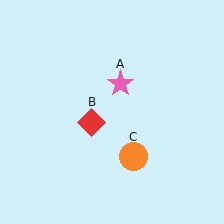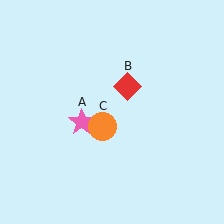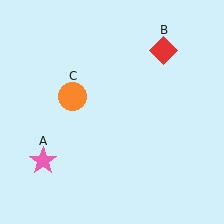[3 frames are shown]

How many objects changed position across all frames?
3 objects changed position: pink star (object A), red diamond (object B), orange circle (object C).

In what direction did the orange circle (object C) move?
The orange circle (object C) moved up and to the left.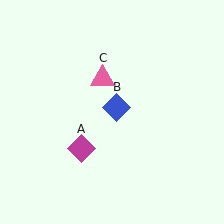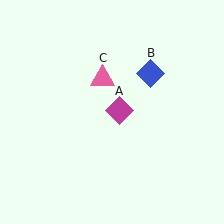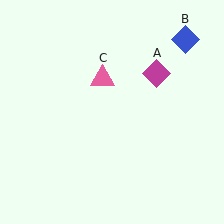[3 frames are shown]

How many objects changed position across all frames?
2 objects changed position: magenta diamond (object A), blue diamond (object B).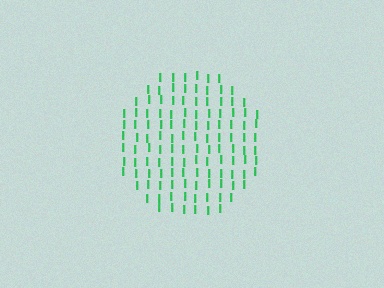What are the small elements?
The small elements are letter I's.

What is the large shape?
The large shape is a circle.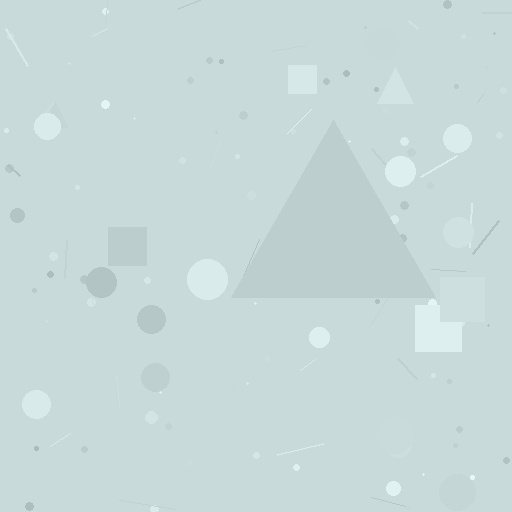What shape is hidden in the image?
A triangle is hidden in the image.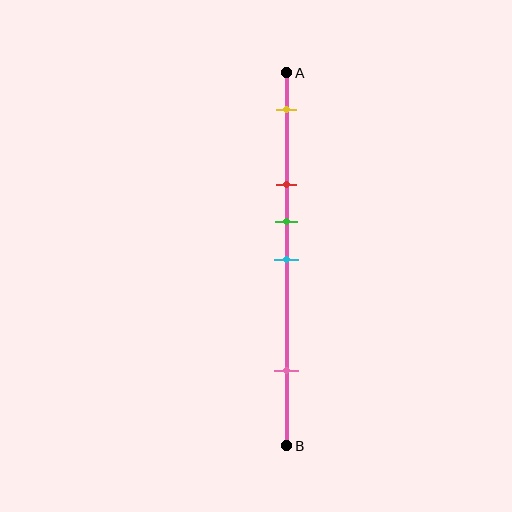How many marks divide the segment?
There are 5 marks dividing the segment.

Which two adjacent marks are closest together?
The green and cyan marks are the closest adjacent pair.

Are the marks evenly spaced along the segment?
No, the marks are not evenly spaced.